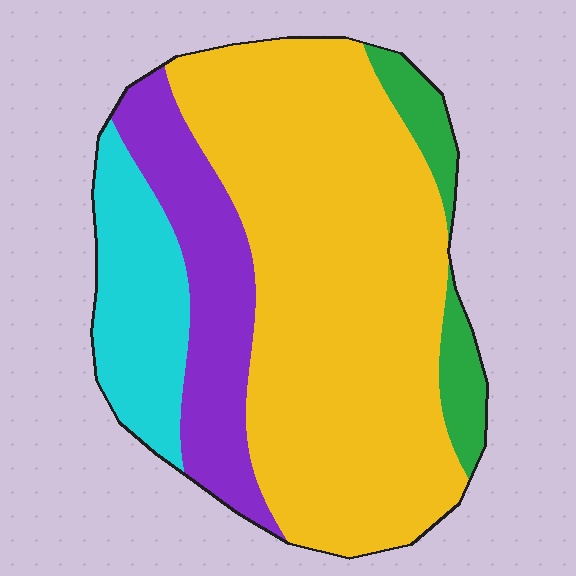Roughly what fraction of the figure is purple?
Purple takes up about one sixth (1/6) of the figure.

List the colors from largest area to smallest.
From largest to smallest: yellow, purple, cyan, green.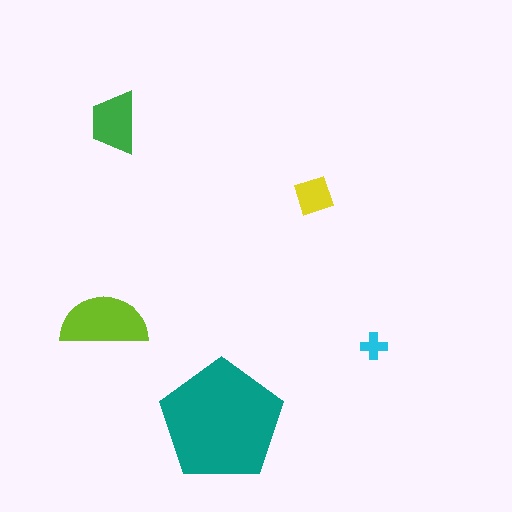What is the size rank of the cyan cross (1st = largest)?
5th.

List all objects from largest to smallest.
The teal pentagon, the lime semicircle, the green trapezoid, the yellow diamond, the cyan cross.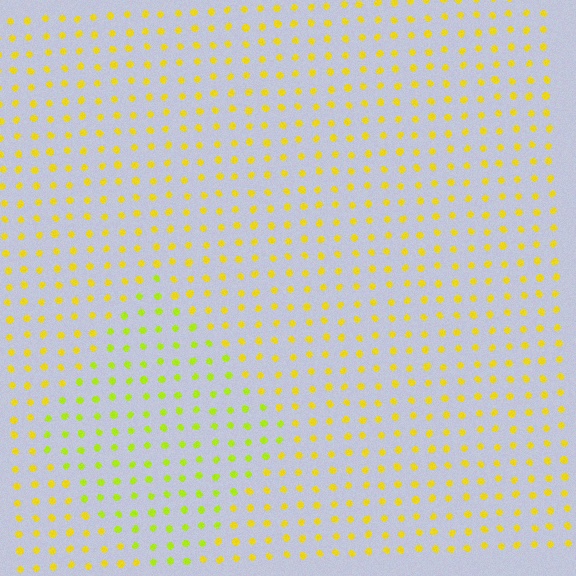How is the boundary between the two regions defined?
The boundary is defined purely by a slight shift in hue (about 25 degrees). Spacing, size, and orientation are identical on both sides.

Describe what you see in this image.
The image is filled with small yellow elements in a uniform arrangement. A diamond-shaped region is visible where the elements are tinted to a slightly different hue, forming a subtle color boundary.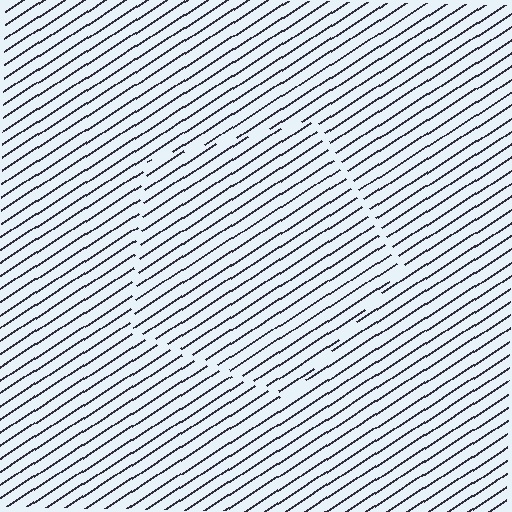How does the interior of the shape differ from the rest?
The interior of the shape contains the same grating, shifted by half a period — the contour is defined by the phase discontinuity where line-ends from the inner and outer gratings abut.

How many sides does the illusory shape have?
5 sides — the line-ends trace a pentagon.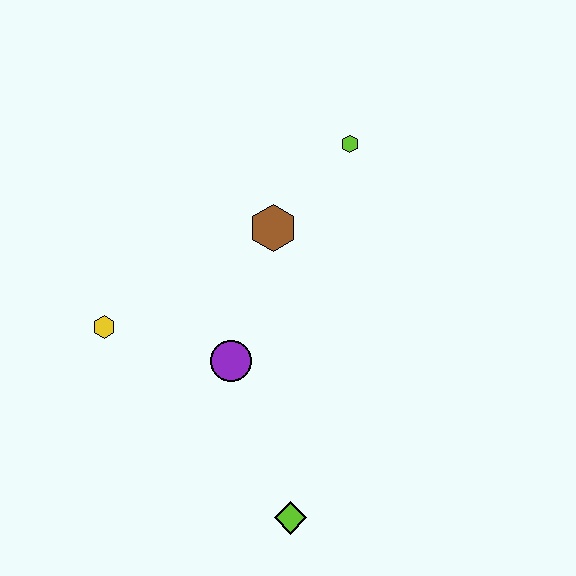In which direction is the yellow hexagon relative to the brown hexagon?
The yellow hexagon is to the left of the brown hexagon.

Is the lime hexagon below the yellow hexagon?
No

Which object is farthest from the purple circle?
The lime hexagon is farthest from the purple circle.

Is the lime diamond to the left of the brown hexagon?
No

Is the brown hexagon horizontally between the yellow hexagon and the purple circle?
No